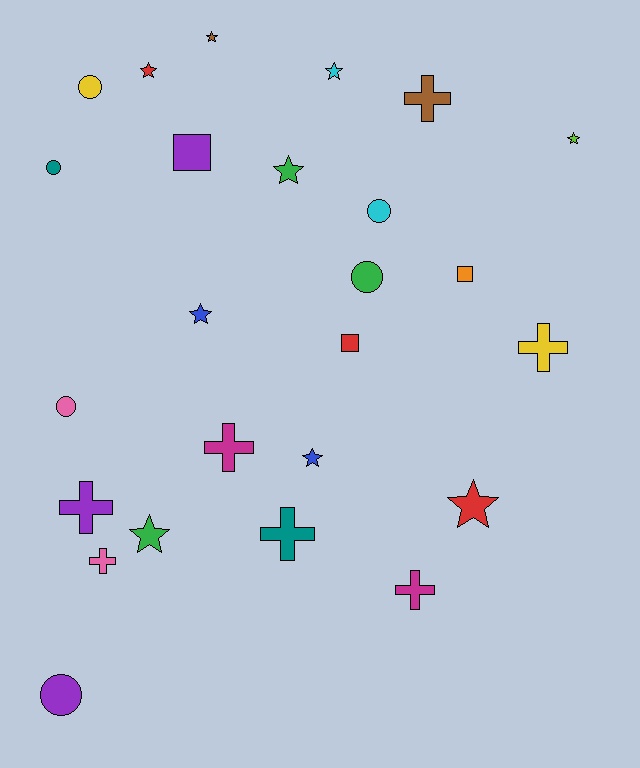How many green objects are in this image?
There are 3 green objects.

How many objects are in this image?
There are 25 objects.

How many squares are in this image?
There are 3 squares.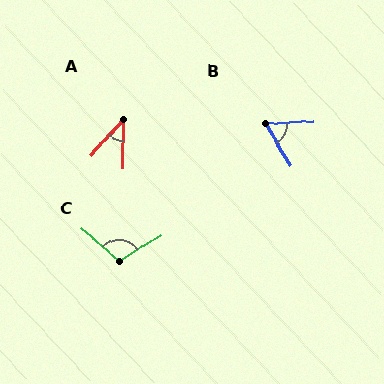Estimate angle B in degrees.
Approximately 61 degrees.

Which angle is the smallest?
A, at approximately 40 degrees.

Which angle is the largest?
C, at approximately 107 degrees.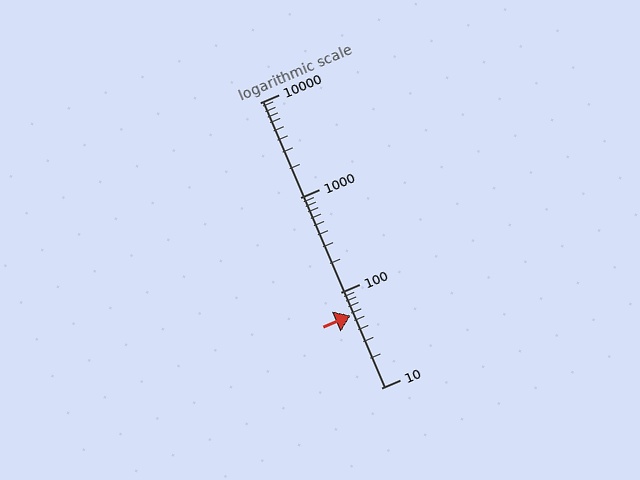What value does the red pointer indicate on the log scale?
The pointer indicates approximately 58.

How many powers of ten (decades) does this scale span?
The scale spans 3 decades, from 10 to 10000.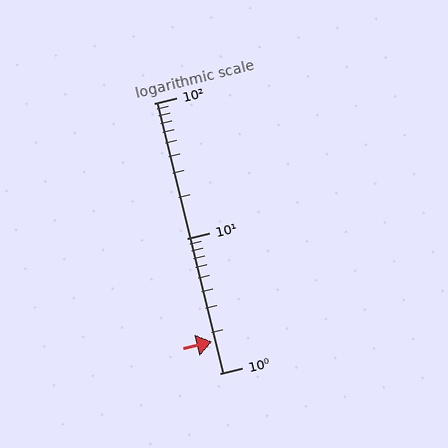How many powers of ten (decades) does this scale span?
The scale spans 2 decades, from 1 to 100.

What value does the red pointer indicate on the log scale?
The pointer indicates approximately 1.7.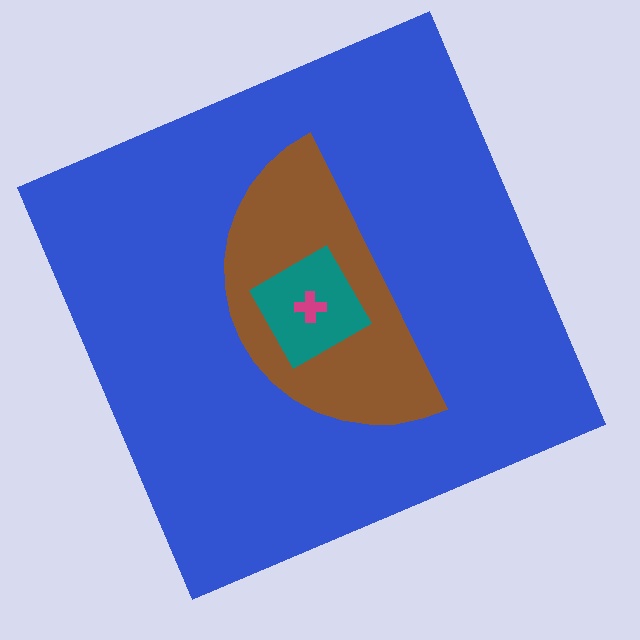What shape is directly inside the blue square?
The brown semicircle.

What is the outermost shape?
The blue square.